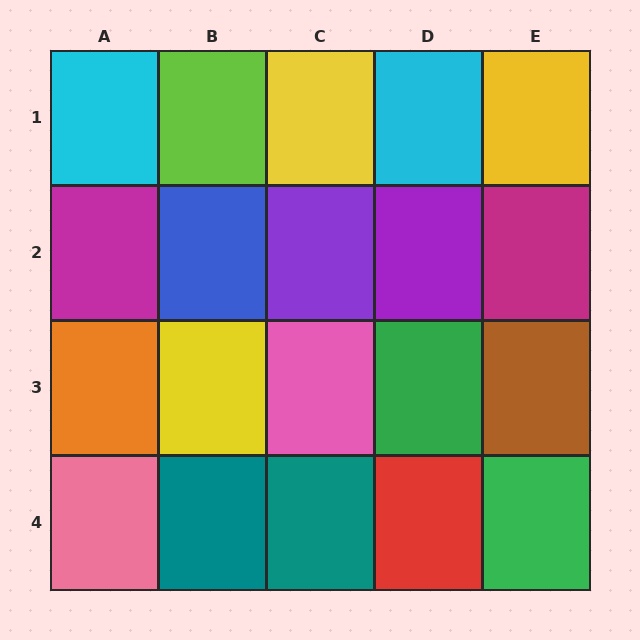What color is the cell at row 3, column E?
Brown.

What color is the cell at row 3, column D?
Green.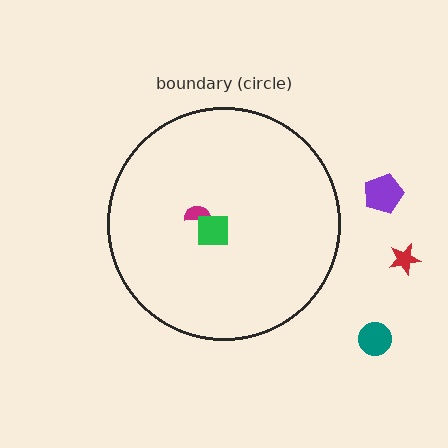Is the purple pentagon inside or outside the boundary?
Outside.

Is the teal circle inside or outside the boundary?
Outside.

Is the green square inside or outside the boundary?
Inside.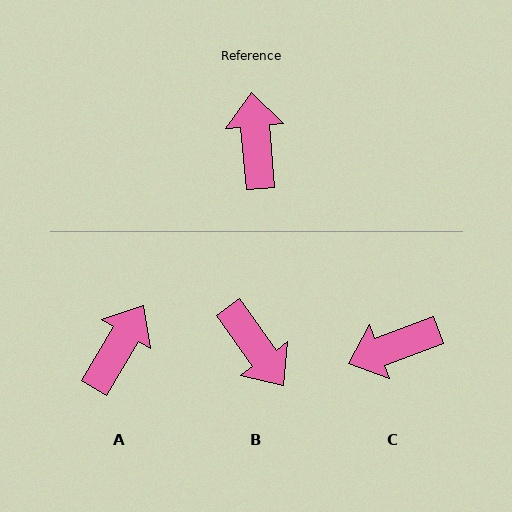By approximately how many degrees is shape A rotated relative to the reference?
Approximately 36 degrees clockwise.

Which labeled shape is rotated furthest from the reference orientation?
B, about 150 degrees away.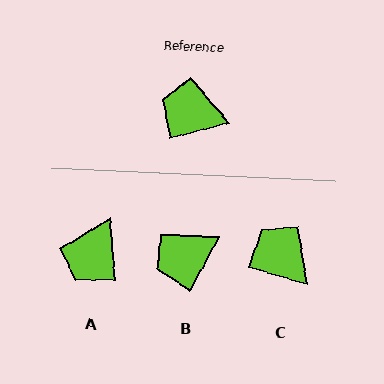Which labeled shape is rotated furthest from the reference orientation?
A, about 80 degrees away.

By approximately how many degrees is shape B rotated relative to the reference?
Approximately 47 degrees counter-clockwise.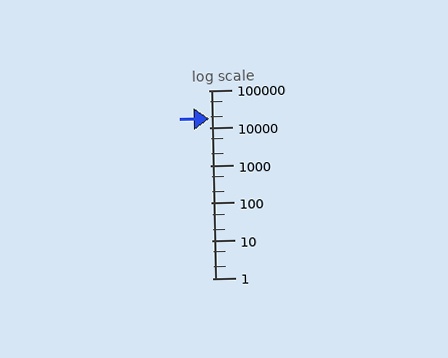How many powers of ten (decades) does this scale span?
The scale spans 5 decades, from 1 to 100000.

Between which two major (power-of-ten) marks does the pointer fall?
The pointer is between 10000 and 100000.